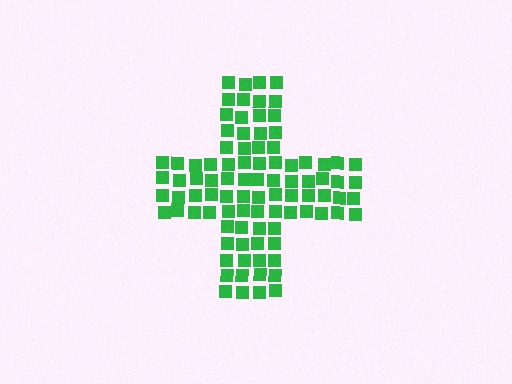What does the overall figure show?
The overall figure shows a cross.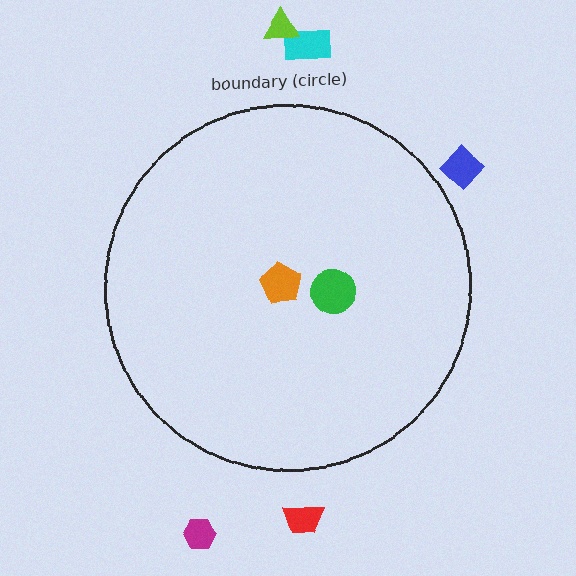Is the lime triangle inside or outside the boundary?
Outside.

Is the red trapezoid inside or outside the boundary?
Outside.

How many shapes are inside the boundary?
2 inside, 5 outside.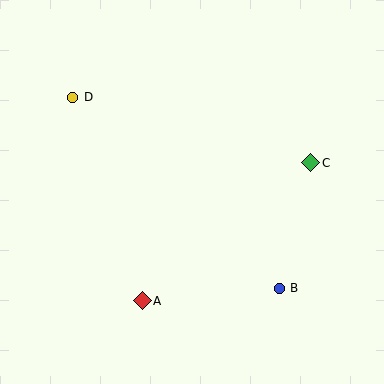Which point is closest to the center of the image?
Point A at (142, 301) is closest to the center.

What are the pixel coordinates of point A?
Point A is at (142, 301).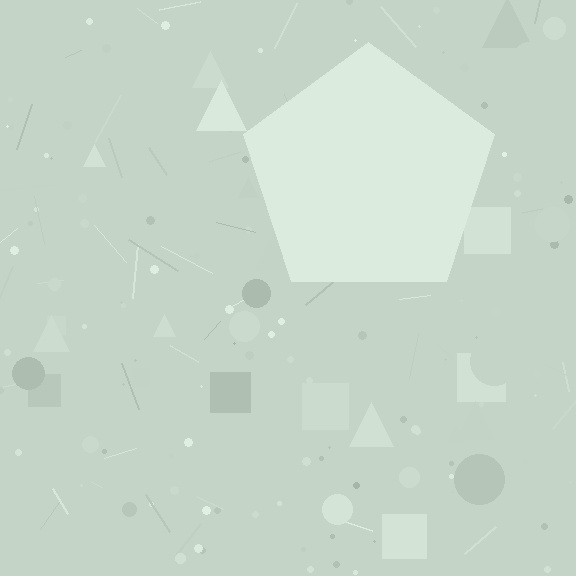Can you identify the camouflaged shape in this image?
The camouflaged shape is a pentagon.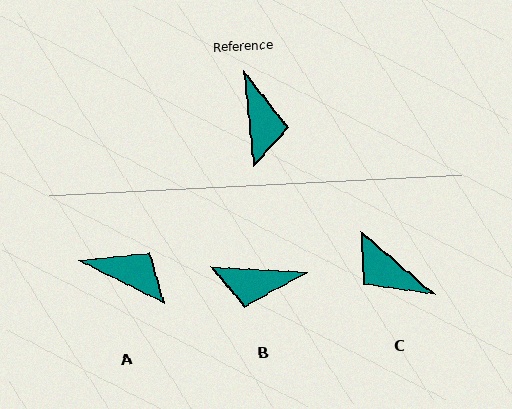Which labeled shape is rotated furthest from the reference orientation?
C, about 136 degrees away.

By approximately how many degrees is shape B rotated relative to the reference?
Approximately 99 degrees clockwise.